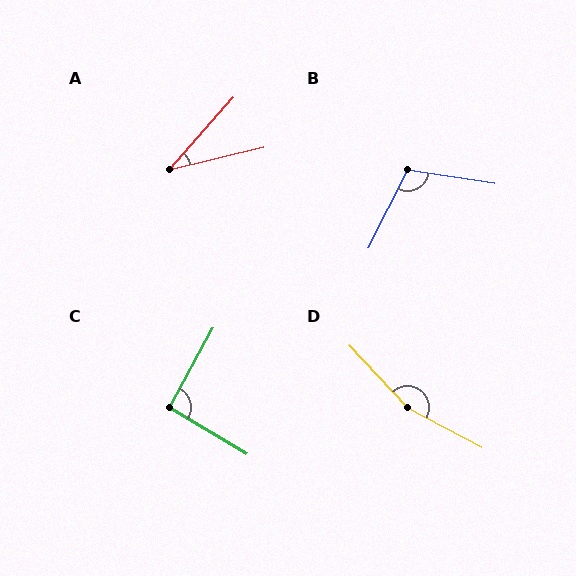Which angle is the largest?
D, at approximately 161 degrees.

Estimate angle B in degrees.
Approximately 108 degrees.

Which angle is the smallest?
A, at approximately 35 degrees.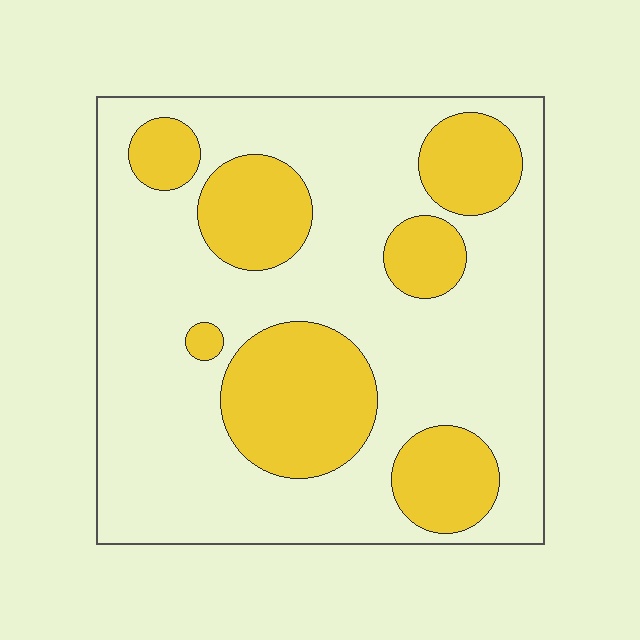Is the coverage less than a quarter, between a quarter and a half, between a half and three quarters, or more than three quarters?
Between a quarter and a half.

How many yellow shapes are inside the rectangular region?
7.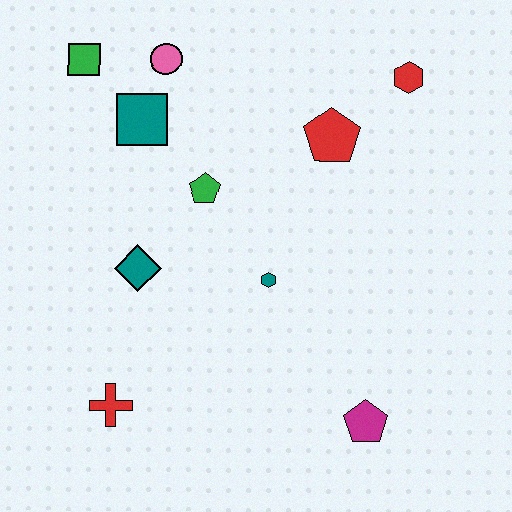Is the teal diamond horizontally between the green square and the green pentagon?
Yes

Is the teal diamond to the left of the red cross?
No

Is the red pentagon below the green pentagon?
No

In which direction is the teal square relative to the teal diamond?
The teal square is above the teal diamond.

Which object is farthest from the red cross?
The red hexagon is farthest from the red cross.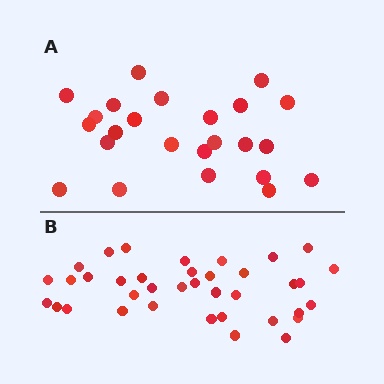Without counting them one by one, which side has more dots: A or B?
Region B (the bottom region) has more dots.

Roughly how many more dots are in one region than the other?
Region B has approximately 15 more dots than region A.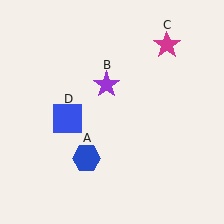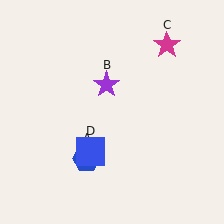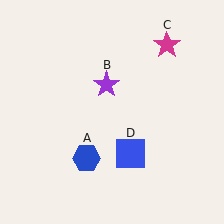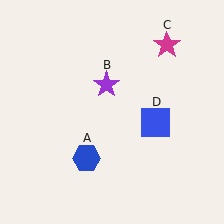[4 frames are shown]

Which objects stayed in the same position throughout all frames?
Blue hexagon (object A) and purple star (object B) and magenta star (object C) remained stationary.